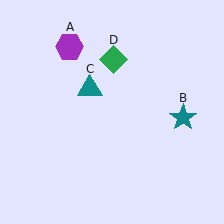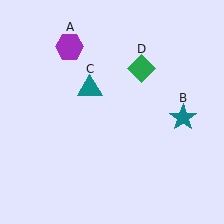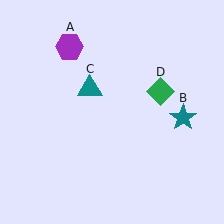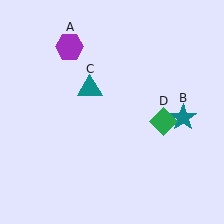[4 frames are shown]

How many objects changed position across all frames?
1 object changed position: green diamond (object D).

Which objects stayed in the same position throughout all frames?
Purple hexagon (object A) and teal star (object B) and teal triangle (object C) remained stationary.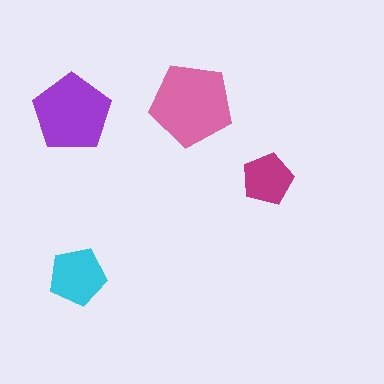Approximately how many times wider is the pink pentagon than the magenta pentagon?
About 1.5 times wider.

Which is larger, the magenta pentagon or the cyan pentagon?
The cyan one.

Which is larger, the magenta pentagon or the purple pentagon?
The purple one.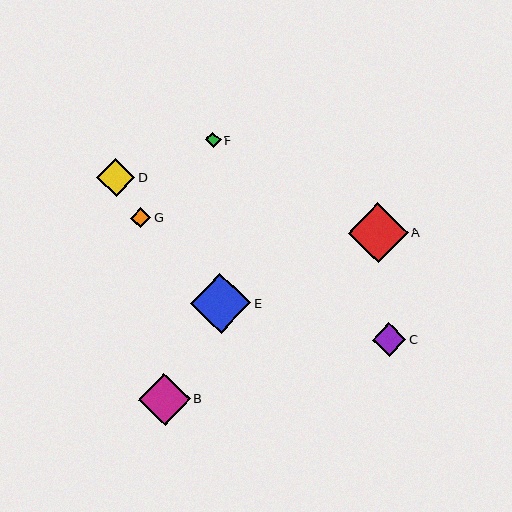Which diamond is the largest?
Diamond E is the largest with a size of approximately 60 pixels.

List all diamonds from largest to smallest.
From largest to smallest: E, A, B, D, C, G, F.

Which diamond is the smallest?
Diamond F is the smallest with a size of approximately 15 pixels.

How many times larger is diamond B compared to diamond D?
Diamond B is approximately 1.4 times the size of diamond D.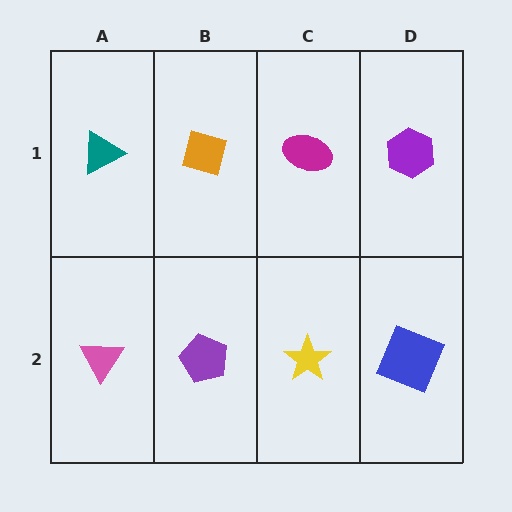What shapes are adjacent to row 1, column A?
A pink triangle (row 2, column A), an orange diamond (row 1, column B).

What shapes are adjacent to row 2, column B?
An orange diamond (row 1, column B), a pink triangle (row 2, column A), a yellow star (row 2, column C).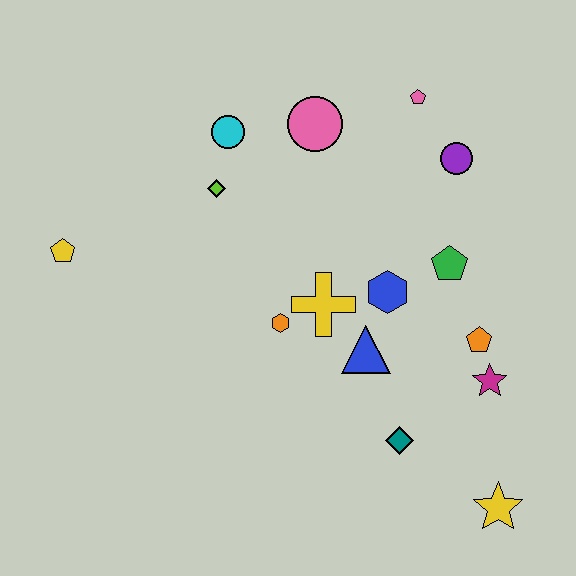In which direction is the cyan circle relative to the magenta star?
The cyan circle is to the left of the magenta star.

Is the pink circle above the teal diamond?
Yes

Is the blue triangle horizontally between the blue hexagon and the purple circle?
No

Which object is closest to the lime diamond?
The cyan circle is closest to the lime diamond.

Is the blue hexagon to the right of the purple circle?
No